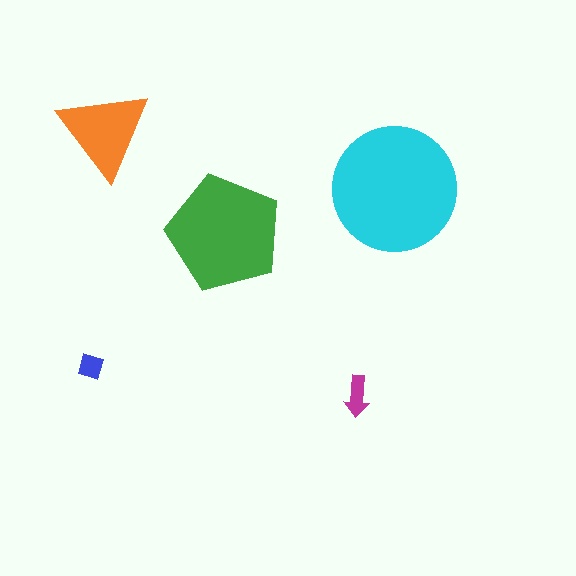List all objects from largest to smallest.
The cyan circle, the green pentagon, the orange triangle, the magenta arrow, the blue diamond.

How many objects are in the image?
There are 5 objects in the image.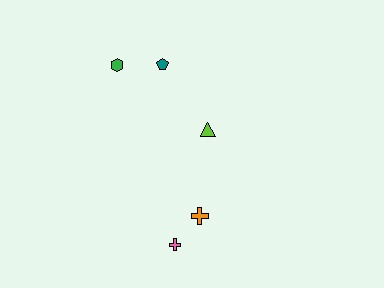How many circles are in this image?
There are no circles.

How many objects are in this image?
There are 5 objects.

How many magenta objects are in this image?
There are no magenta objects.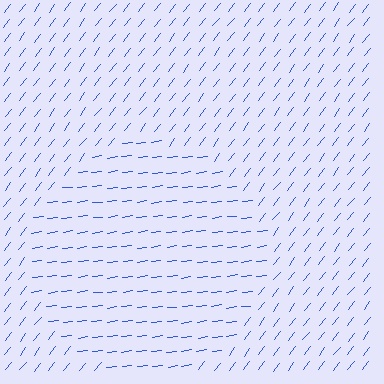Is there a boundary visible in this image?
Yes, there is a texture boundary formed by a change in line orientation.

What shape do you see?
I see a circle.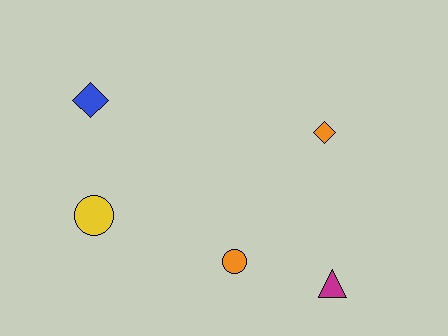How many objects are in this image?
There are 5 objects.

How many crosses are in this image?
There are no crosses.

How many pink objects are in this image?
There are no pink objects.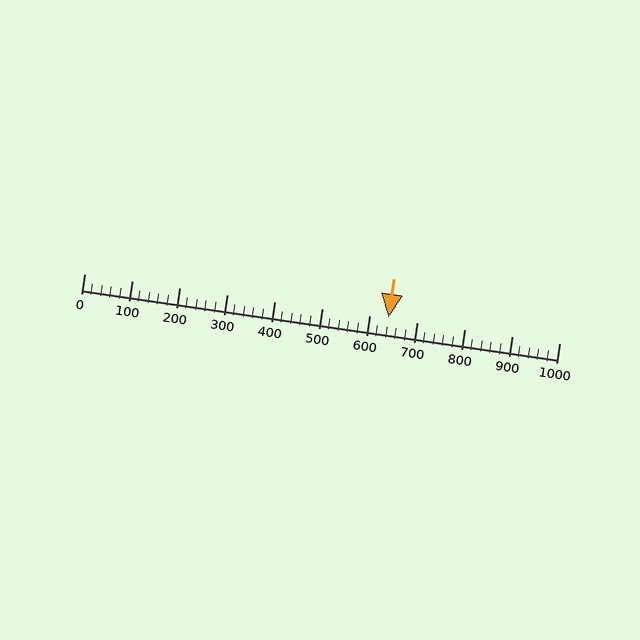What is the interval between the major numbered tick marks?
The major tick marks are spaced 100 units apart.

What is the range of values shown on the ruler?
The ruler shows values from 0 to 1000.